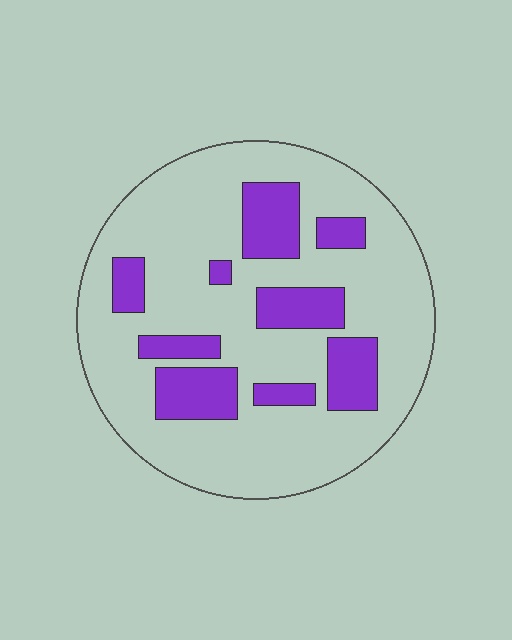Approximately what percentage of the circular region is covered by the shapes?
Approximately 25%.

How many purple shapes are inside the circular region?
9.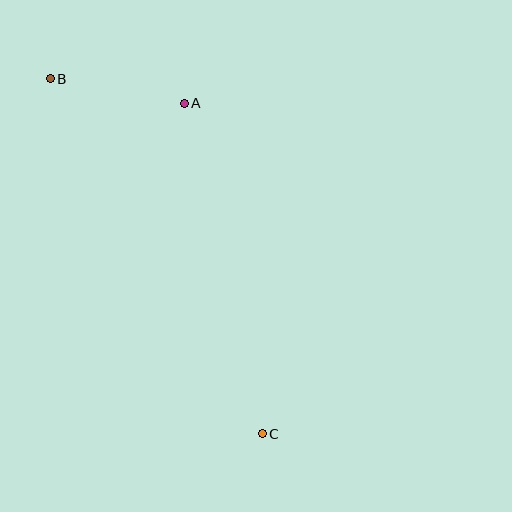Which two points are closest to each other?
Points A and B are closest to each other.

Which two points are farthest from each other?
Points B and C are farthest from each other.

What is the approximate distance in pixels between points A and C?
The distance between A and C is approximately 339 pixels.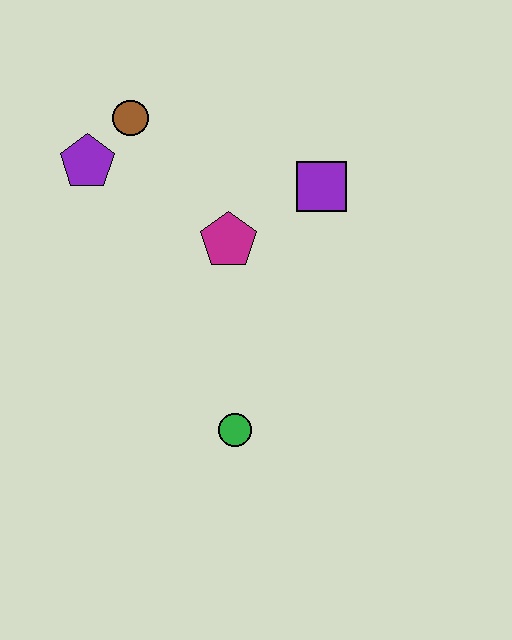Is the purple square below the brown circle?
Yes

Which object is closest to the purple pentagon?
The brown circle is closest to the purple pentagon.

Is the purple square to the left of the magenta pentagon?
No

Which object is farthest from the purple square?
The green circle is farthest from the purple square.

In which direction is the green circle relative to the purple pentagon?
The green circle is below the purple pentagon.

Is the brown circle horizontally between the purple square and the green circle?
No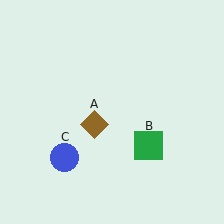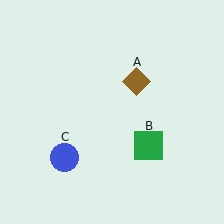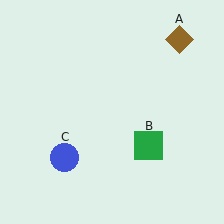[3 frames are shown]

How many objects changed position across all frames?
1 object changed position: brown diamond (object A).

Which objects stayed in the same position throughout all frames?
Green square (object B) and blue circle (object C) remained stationary.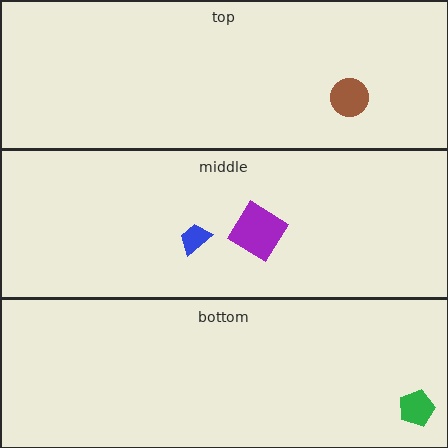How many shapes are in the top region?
1.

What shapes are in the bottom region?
The green pentagon.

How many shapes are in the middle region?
2.